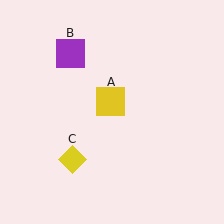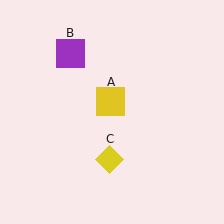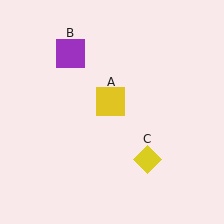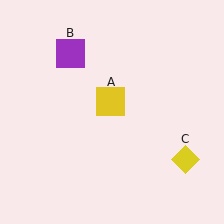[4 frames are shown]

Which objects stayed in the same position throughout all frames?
Yellow square (object A) and purple square (object B) remained stationary.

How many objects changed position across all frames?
1 object changed position: yellow diamond (object C).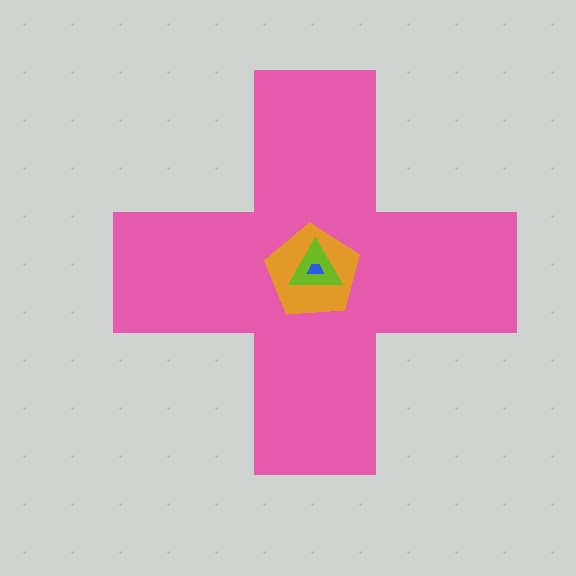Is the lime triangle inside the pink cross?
Yes.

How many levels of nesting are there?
4.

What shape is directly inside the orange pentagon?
The lime triangle.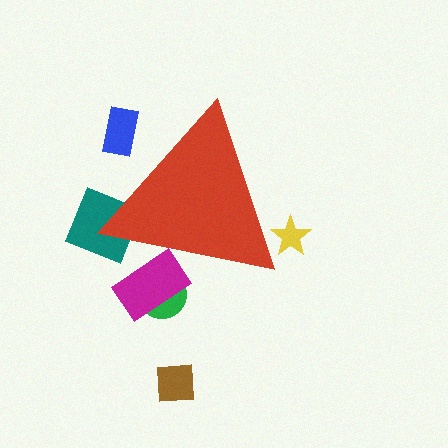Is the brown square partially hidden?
No, the brown square is fully visible.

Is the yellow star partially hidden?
Yes, the yellow star is partially hidden behind the red triangle.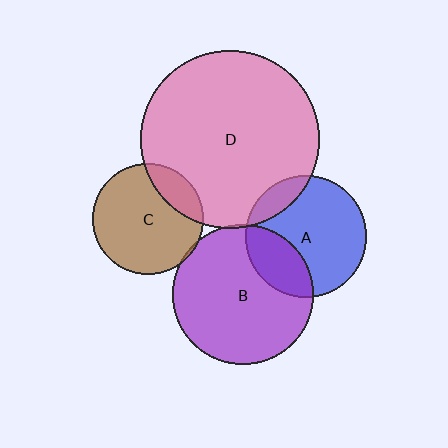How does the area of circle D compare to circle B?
Approximately 1.6 times.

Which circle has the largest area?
Circle D (pink).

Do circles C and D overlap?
Yes.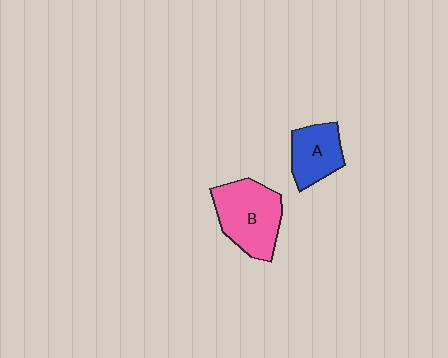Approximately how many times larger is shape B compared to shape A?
Approximately 1.5 times.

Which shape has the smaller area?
Shape A (blue).